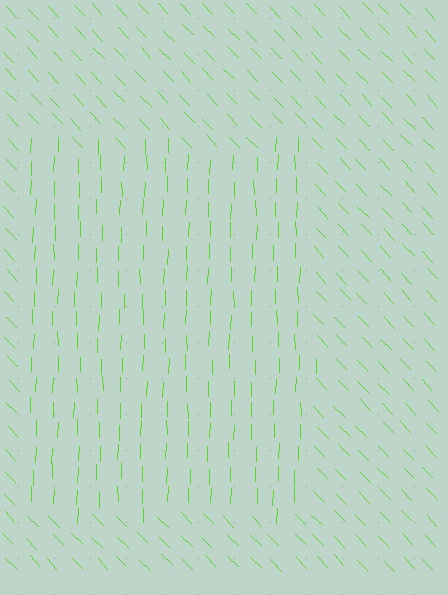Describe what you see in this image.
The image is filled with small lime line segments. A rectangle region in the image has lines oriented differently from the surrounding lines, creating a visible texture boundary.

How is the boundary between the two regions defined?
The boundary is defined purely by a change in line orientation (approximately 45 degrees difference). All lines are the same color and thickness.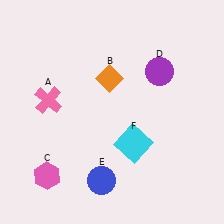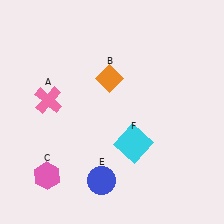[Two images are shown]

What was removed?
The purple circle (D) was removed in Image 2.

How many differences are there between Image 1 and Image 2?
There is 1 difference between the two images.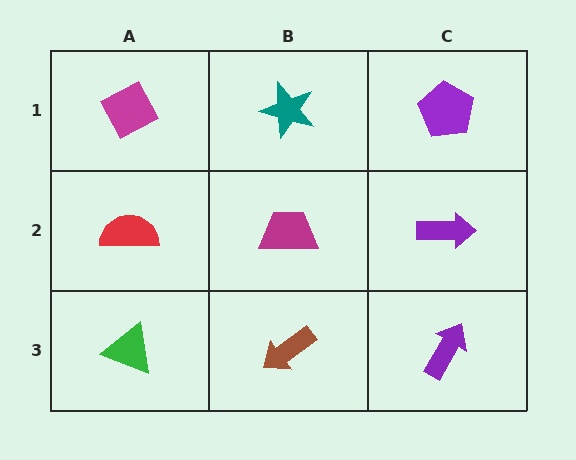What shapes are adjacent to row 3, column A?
A red semicircle (row 2, column A), a brown arrow (row 3, column B).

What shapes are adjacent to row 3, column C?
A purple arrow (row 2, column C), a brown arrow (row 3, column B).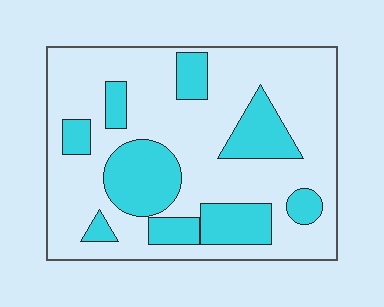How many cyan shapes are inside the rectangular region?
9.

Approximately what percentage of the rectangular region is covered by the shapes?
Approximately 30%.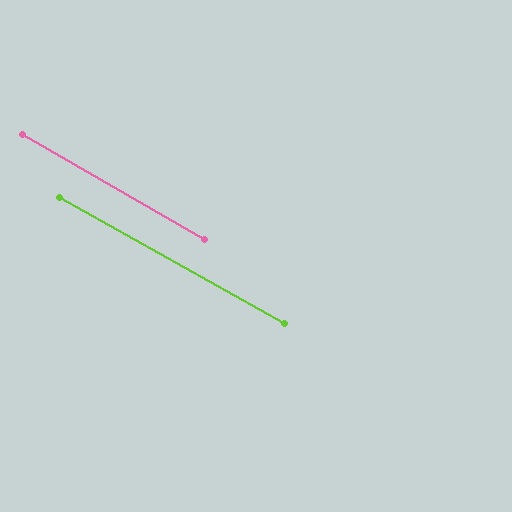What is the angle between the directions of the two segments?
Approximately 1 degree.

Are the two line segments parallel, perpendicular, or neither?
Parallel — their directions differ by only 0.6°.